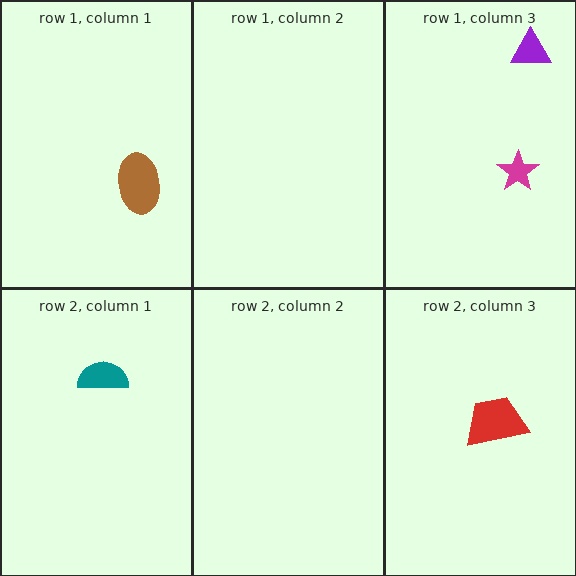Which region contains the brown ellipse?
The row 1, column 1 region.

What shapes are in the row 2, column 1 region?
The teal semicircle.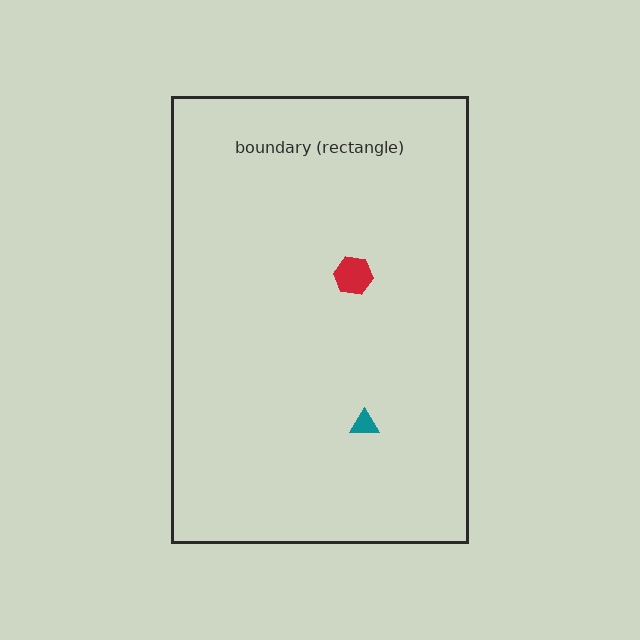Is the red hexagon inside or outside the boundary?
Inside.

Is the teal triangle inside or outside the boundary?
Inside.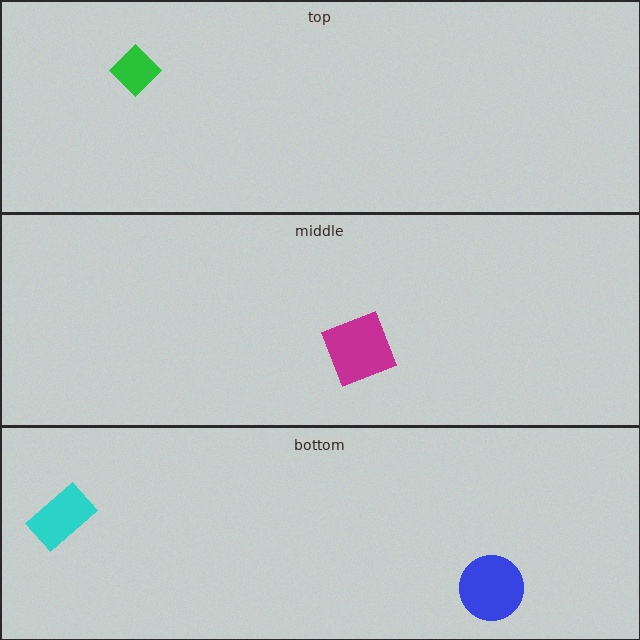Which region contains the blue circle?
The bottom region.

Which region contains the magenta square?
The middle region.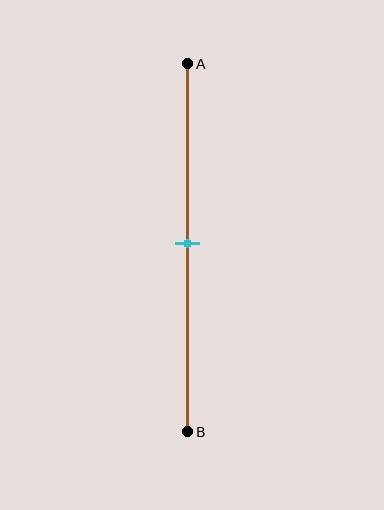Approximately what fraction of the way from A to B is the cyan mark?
The cyan mark is approximately 50% of the way from A to B.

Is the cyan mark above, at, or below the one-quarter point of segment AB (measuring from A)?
The cyan mark is below the one-quarter point of segment AB.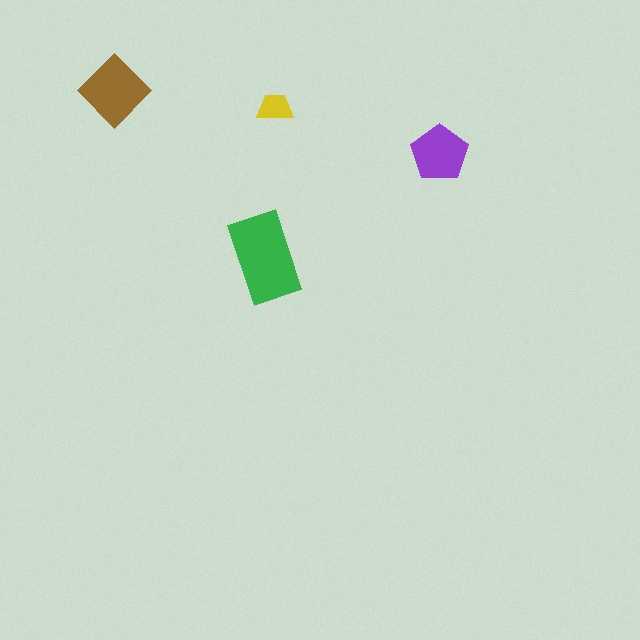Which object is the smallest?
The yellow trapezoid.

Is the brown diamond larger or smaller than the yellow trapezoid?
Larger.